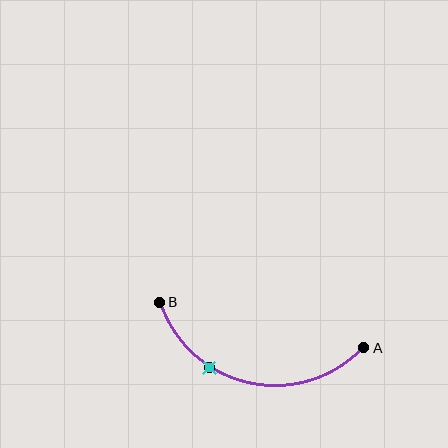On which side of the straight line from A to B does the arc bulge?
The arc bulges below the straight line connecting A and B.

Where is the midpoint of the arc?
The arc midpoint is the point on the curve farthest from the straight line joining A and B. It sits below that line.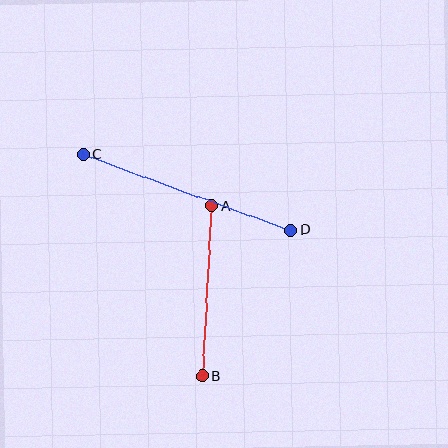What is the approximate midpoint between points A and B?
The midpoint is at approximately (207, 291) pixels.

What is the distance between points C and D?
The distance is approximately 221 pixels.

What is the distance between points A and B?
The distance is approximately 170 pixels.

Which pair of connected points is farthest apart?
Points C and D are farthest apart.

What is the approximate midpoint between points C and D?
The midpoint is at approximately (187, 192) pixels.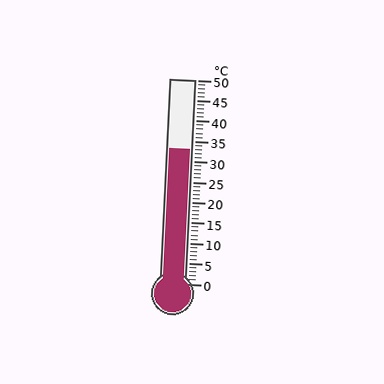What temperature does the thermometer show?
The thermometer shows approximately 33°C.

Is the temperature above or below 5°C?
The temperature is above 5°C.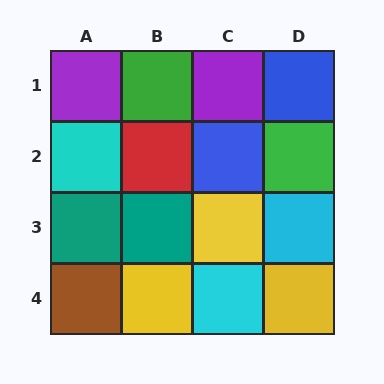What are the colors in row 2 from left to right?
Cyan, red, blue, green.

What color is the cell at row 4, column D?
Yellow.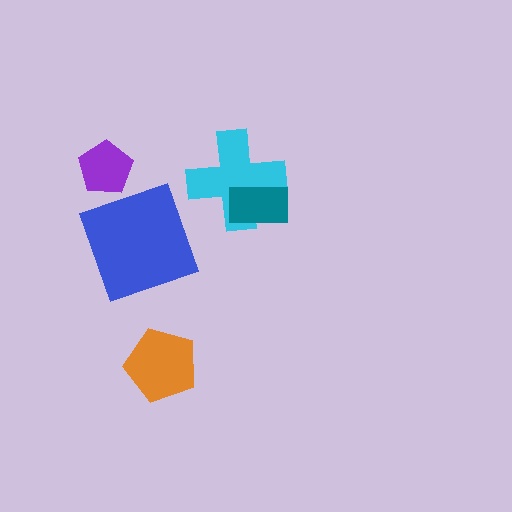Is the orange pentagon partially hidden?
No, no other shape covers it.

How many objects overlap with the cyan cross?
1 object overlaps with the cyan cross.